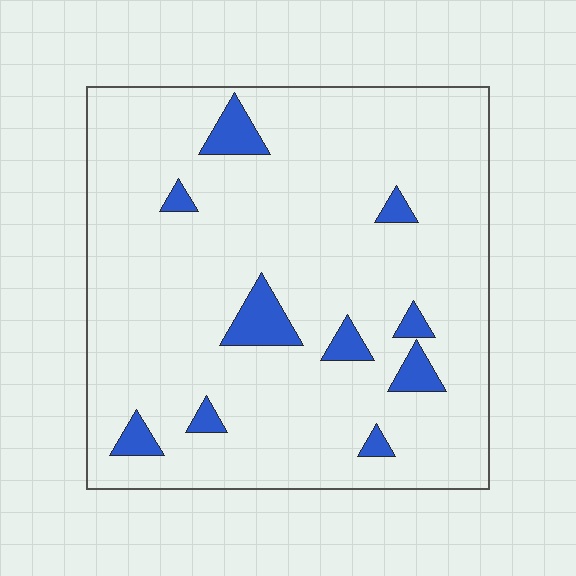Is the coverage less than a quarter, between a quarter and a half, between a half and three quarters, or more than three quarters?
Less than a quarter.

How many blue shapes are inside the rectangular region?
10.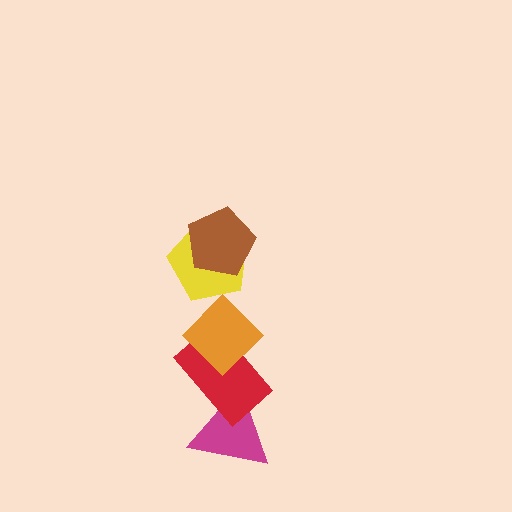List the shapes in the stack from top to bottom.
From top to bottom: the brown pentagon, the yellow pentagon, the orange diamond, the red rectangle, the magenta triangle.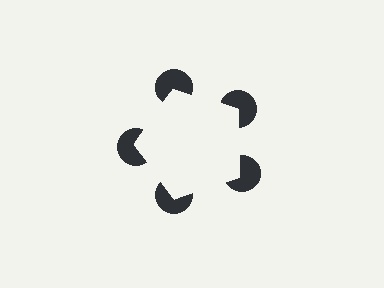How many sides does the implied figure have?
5 sides.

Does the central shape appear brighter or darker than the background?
It typically appears slightly brighter than the background, even though no actual brightness change is drawn.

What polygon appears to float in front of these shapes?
An illusory pentagon — its edges are inferred from the aligned wedge cuts in the pac-man discs, not physically drawn.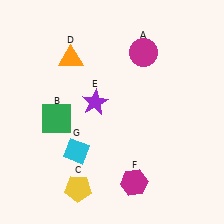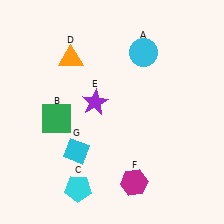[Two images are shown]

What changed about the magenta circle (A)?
In Image 1, A is magenta. In Image 2, it changed to cyan.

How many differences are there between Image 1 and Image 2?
There are 2 differences between the two images.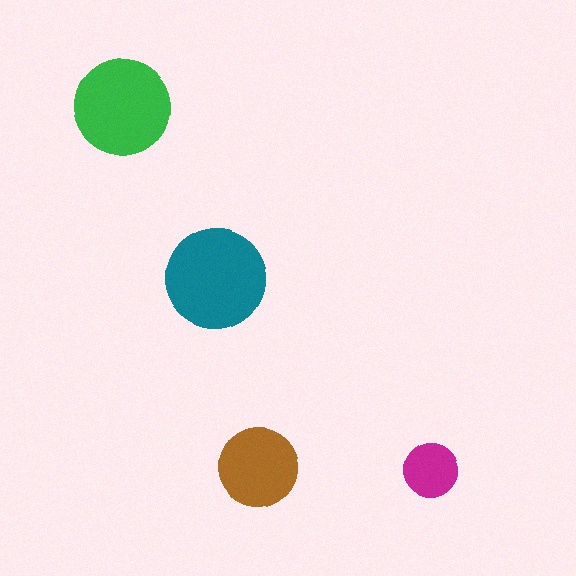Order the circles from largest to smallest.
the teal one, the green one, the brown one, the magenta one.